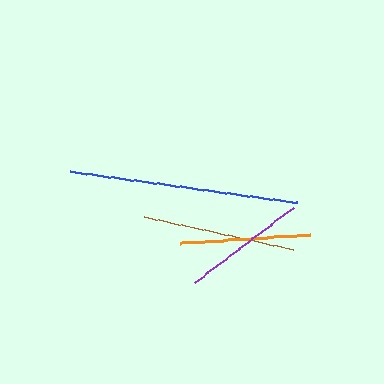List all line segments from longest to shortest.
From longest to shortest: blue, brown, orange, purple.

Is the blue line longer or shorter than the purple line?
The blue line is longer than the purple line.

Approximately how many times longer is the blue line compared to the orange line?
The blue line is approximately 1.8 times the length of the orange line.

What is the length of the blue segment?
The blue segment is approximately 228 pixels long.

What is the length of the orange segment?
The orange segment is approximately 130 pixels long.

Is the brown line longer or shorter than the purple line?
The brown line is longer than the purple line.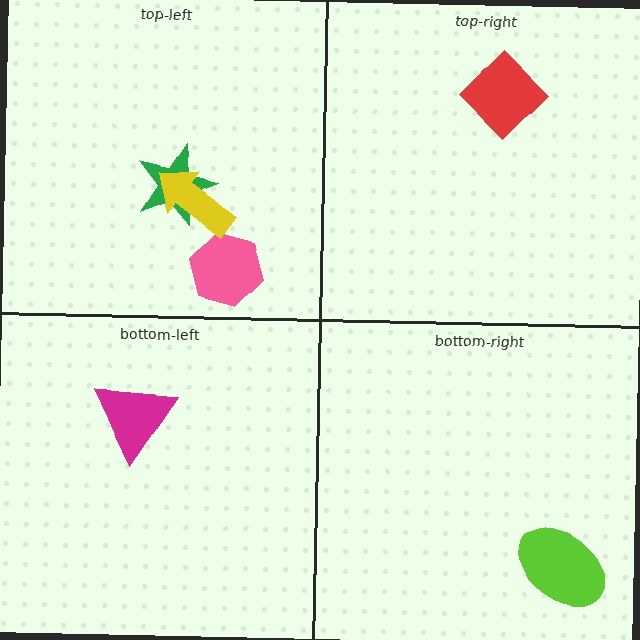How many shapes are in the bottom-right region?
1.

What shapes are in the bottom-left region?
The magenta triangle.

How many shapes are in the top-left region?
3.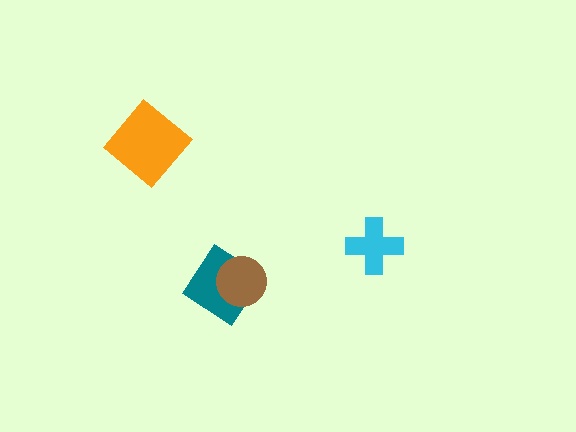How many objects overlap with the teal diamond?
1 object overlaps with the teal diamond.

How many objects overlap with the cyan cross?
0 objects overlap with the cyan cross.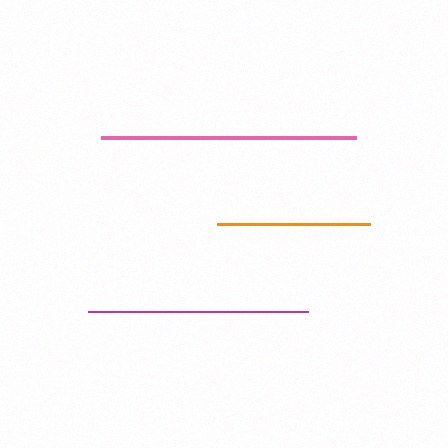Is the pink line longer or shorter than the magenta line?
The pink line is longer than the magenta line.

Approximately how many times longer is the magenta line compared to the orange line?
The magenta line is approximately 1.4 times the length of the orange line.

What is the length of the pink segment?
The pink segment is approximately 254 pixels long.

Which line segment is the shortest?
The orange line is the shortest at approximately 153 pixels.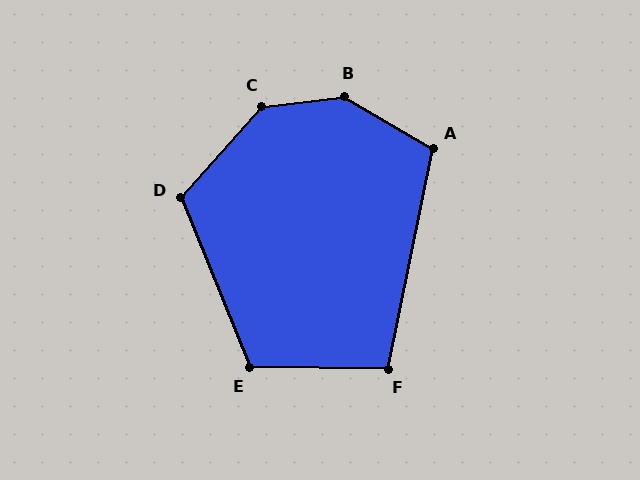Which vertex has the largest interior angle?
B, at approximately 143 degrees.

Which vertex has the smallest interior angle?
F, at approximately 101 degrees.